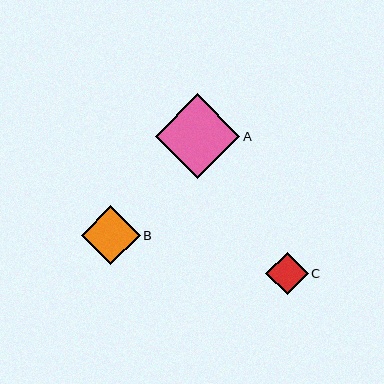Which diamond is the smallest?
Diamond C is the smallest with a size of approximately 42 pixels.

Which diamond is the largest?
Diamond A is the largest with a size of approximately 84 pixels.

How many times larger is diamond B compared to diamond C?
Diamond B is approximately 1.4 times the size of diamond C.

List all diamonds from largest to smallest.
From largest to smallest: A, B, C.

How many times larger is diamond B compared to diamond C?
Diamond B is approximately 1.4 times the size of diamond C.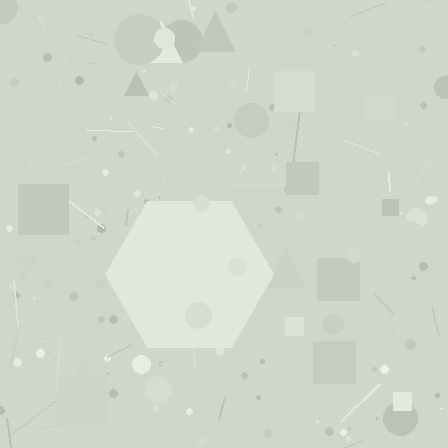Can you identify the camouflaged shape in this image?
The camouflaged shape is a hexagon.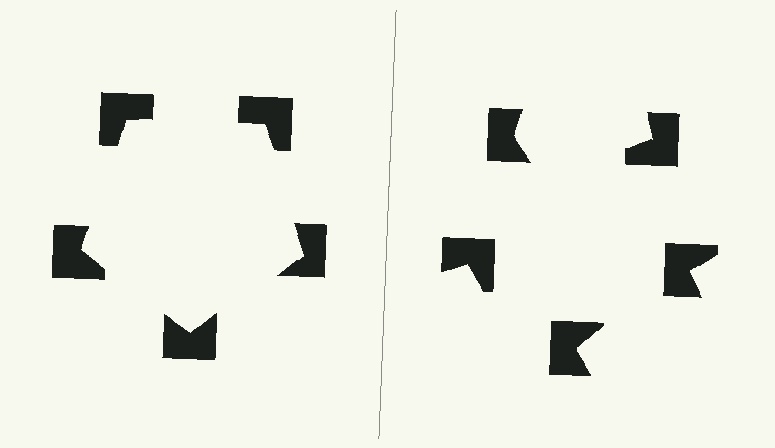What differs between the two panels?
The notched squares are positioned identically on both sides; only the wedge orientations differ. On the left they align to a pentagon; on the right they are misaligned.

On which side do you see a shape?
An illusory pentagon appears on the left side. On the right side the wedge cuts are rotated, so no coherent shape forms.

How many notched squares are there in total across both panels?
10 — 5 on each side.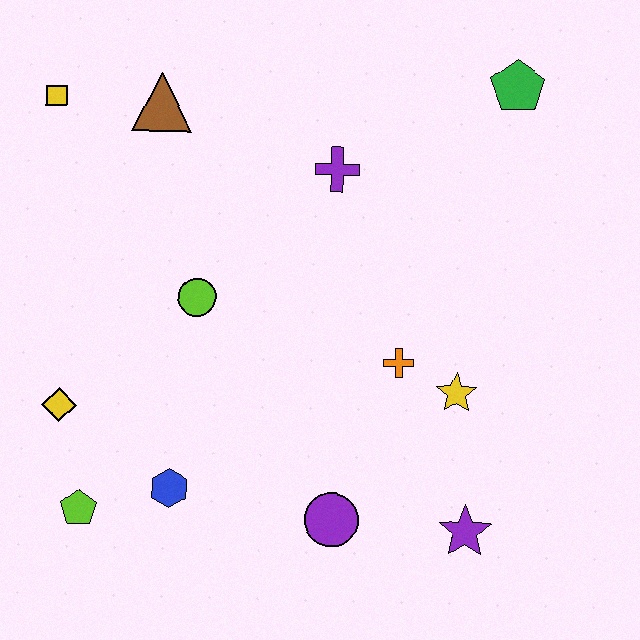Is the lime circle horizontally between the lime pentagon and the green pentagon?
Yes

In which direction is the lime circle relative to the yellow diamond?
The lime circle is to the right of the yellow diamond.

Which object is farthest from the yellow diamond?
The green pentagon is farthest from the yellow diamond.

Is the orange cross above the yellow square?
No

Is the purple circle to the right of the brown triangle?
Yes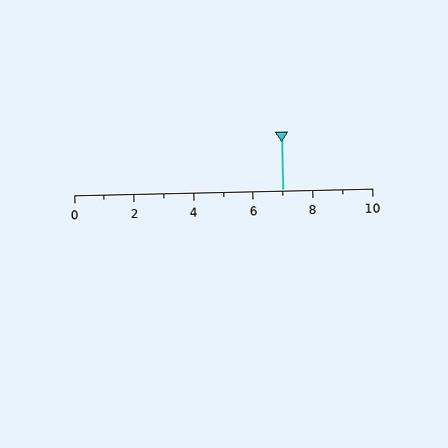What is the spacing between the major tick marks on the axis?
The major ticks are spaced 2 apart.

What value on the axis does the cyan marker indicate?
The marker indicates approximately 7.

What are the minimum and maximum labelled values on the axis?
The axis runs from 0 to 10.